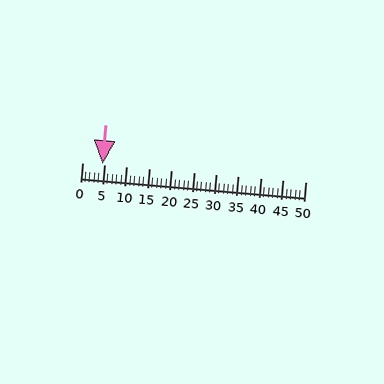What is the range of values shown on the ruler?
The ruler shows values from 0 to 50.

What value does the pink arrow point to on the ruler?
The pink arrow points to approximately 4.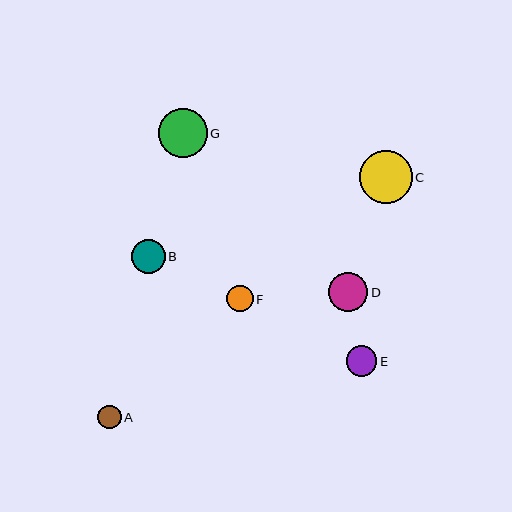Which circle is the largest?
Circle C is the largest with a size of approximately 53 pixels.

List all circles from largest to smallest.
From largest to smallest: C, G, D, B, E, F, A.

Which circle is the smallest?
Circle A is the smallest with a size of approximately 24 pixels.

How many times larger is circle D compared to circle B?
Circle D is approximately 1.2 times the size of circle B.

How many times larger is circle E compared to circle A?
Circle E is approximately 1.3 times the size of circle A.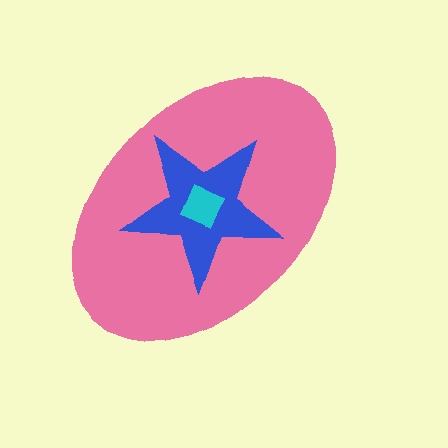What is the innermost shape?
The cyan square.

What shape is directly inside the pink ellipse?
The blue star.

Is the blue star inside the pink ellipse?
Yes.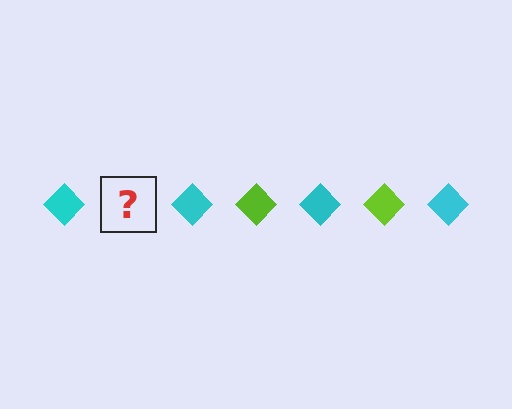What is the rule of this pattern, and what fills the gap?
The rule is that the pattern cycles through cyan, lime diamonds. The gap should be filled with a lime diamond.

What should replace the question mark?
The question mark should be replaced with a lime diamond.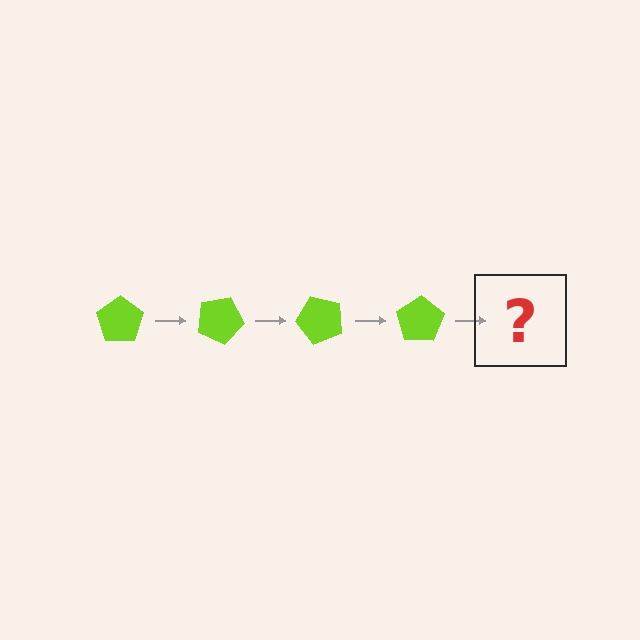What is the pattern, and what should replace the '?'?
The pattern is that the pentagon rotates 25 degrees each step. The '?' should be a lime pentagon rotated 100 degrees.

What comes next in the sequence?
The next element should be a lime pentagon rotated 100 degrees.